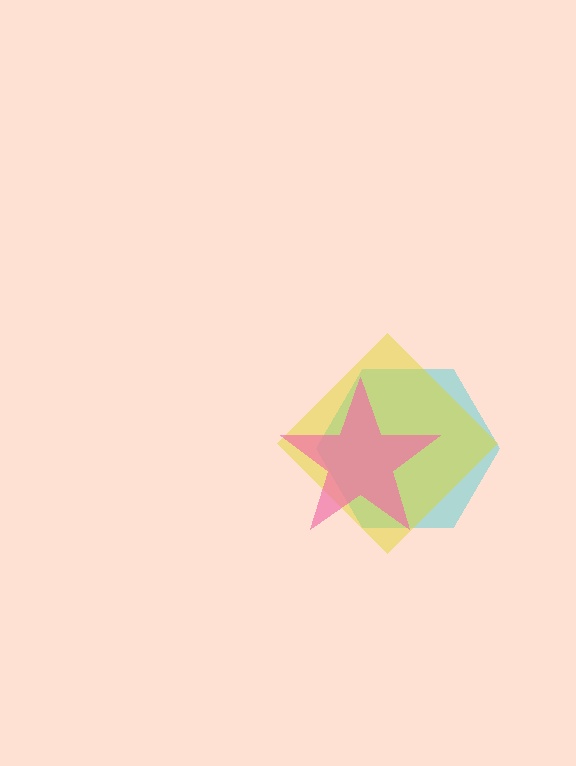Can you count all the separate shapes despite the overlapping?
Yes, there are 3 separate shapes.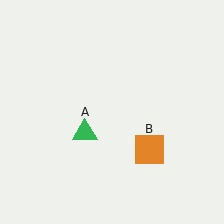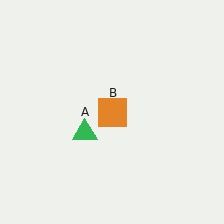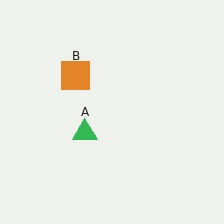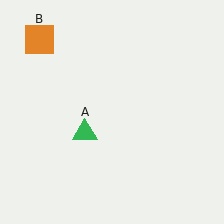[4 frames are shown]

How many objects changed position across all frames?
1 object changed position: orange square (object B).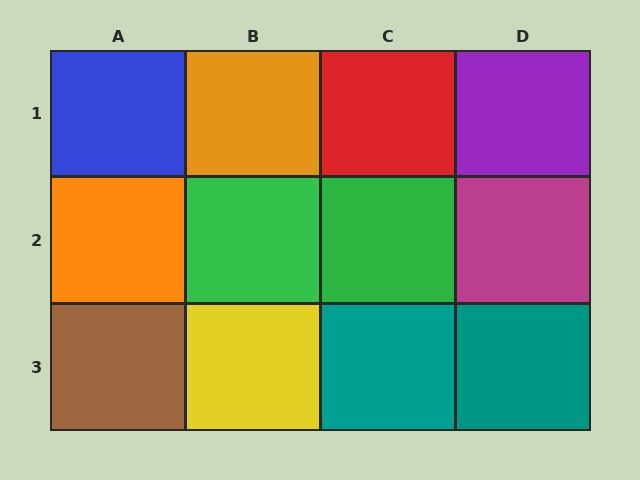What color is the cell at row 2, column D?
Magenta.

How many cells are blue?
1 cell is blue.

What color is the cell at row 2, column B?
Green.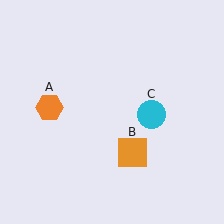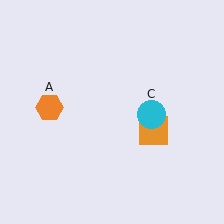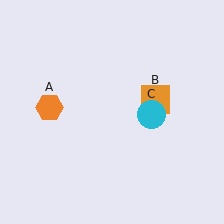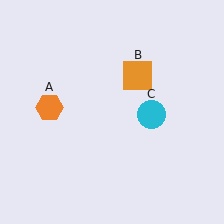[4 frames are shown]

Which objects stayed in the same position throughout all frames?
Orange hexagon (object A) and cyan circle (object C) remained stationary.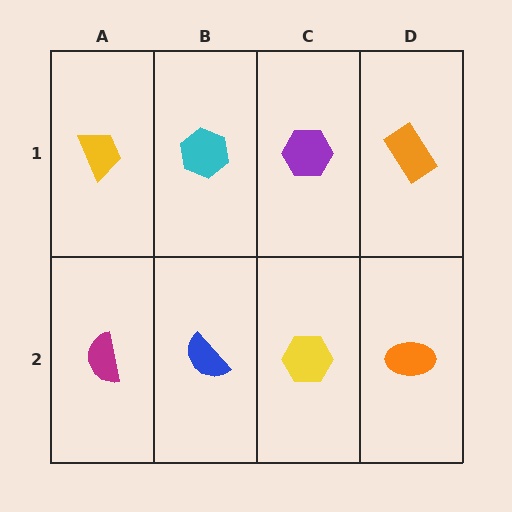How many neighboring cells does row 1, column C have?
3.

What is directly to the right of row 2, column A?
A blue semicircle.